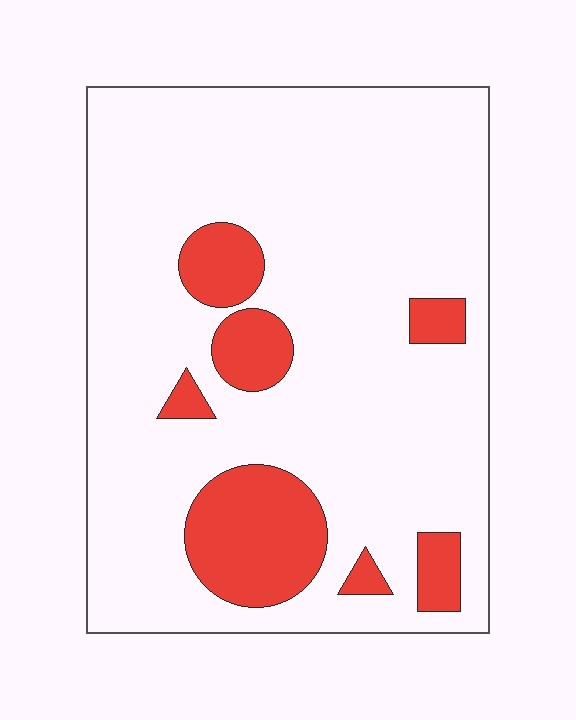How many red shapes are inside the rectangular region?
7.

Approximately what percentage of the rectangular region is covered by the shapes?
Approximately 15%.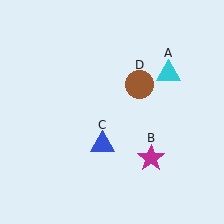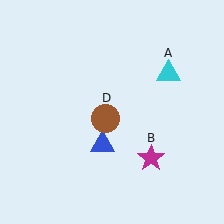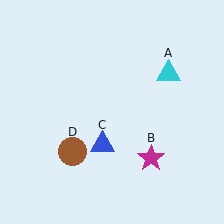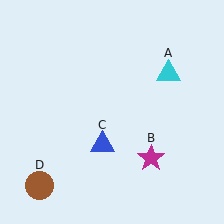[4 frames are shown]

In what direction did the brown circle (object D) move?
The brown circle (object D) moved down and to the left.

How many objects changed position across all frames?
1 object changed position: brown circle (object D).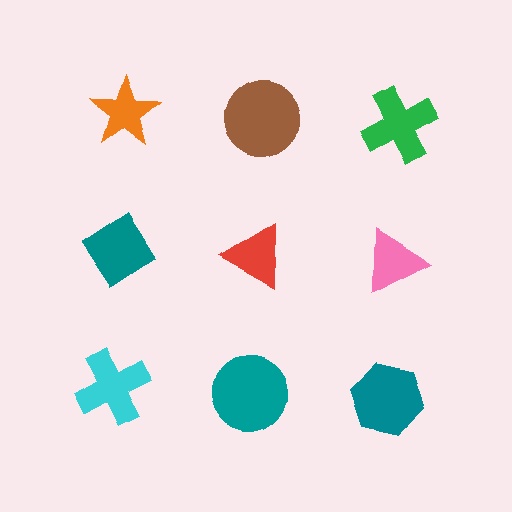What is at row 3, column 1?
A cyan cross.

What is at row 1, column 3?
A green cross.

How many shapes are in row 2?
3 shapes.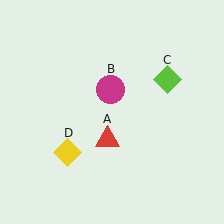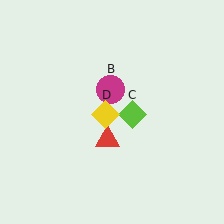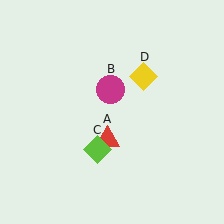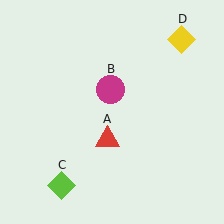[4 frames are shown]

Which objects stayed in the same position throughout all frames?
Red triangle (object A) and magenta circle (object B) remained stationary.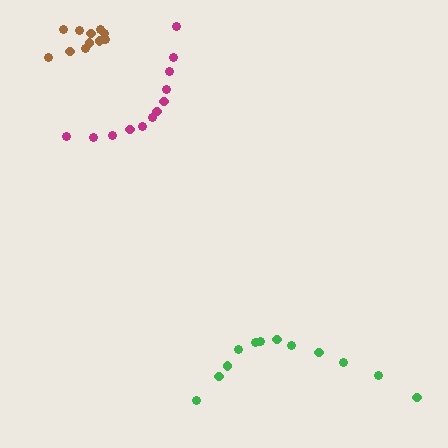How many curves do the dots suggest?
There are 3 distinct paths.